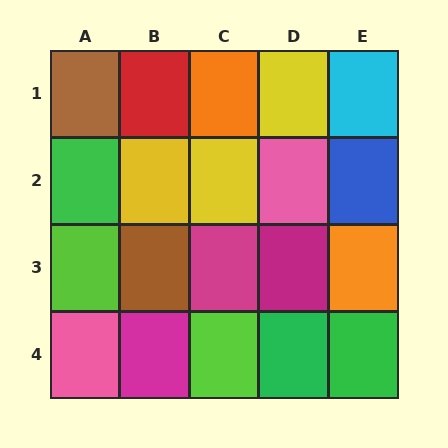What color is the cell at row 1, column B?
Red.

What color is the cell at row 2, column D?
Pink.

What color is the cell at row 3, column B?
Brown.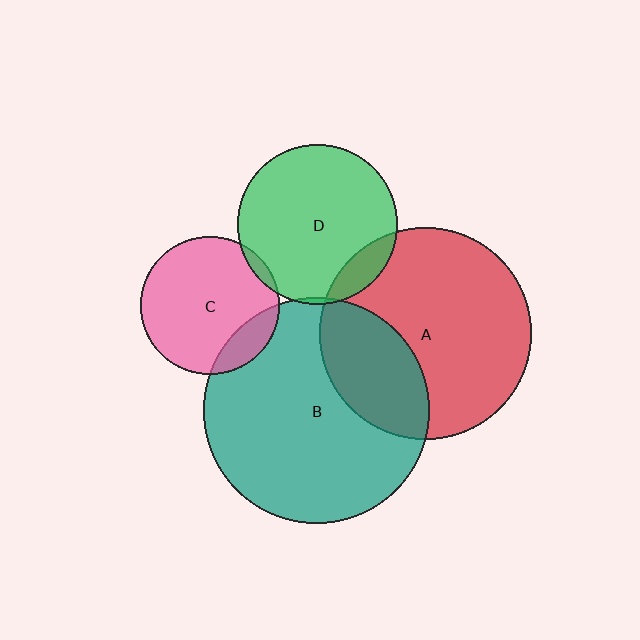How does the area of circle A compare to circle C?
Approximately 2.4 times.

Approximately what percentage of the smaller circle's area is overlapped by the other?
Approximately 10%.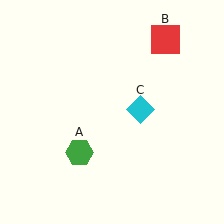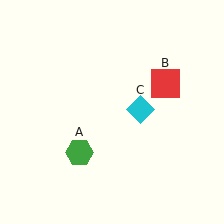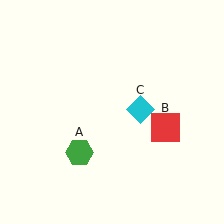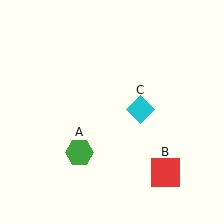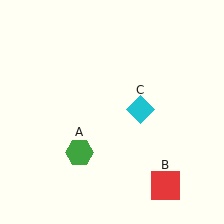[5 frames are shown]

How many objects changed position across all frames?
1 object changed position: red square (object B).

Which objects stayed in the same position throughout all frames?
Green hexagon (object A) and cyan diamond (object C) remained stationary.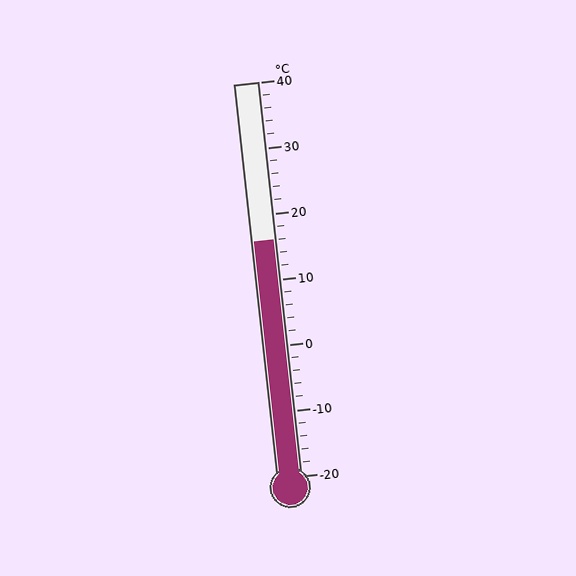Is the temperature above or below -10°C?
The temperature is above -10°C.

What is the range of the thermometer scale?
The thermometer scale ranges from -20°C to 40°C.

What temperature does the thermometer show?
The thermometer shows approximately 16°C.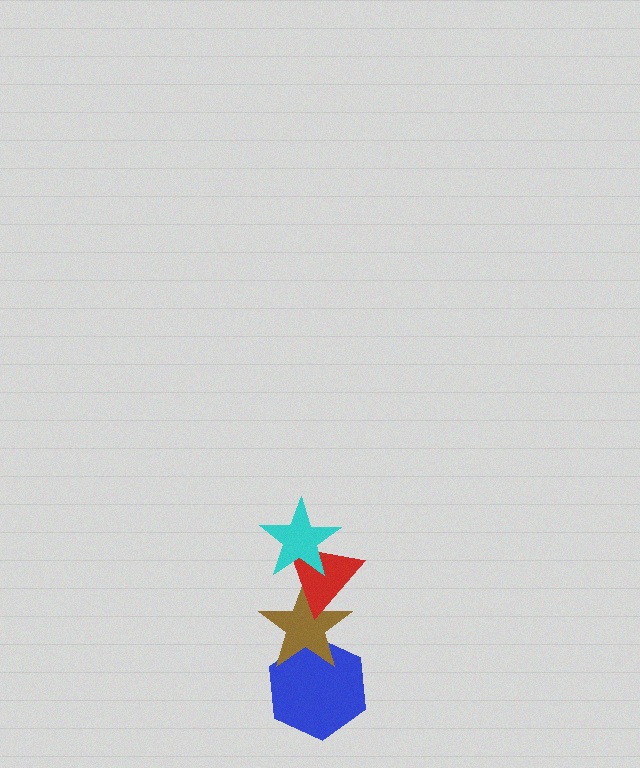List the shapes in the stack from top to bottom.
From top to bottom: the cyan star, the red triangle, the brown star, the blue hexagon.